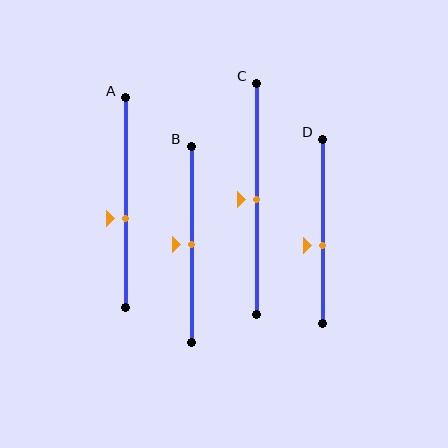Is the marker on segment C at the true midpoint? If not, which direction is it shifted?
Yes, the marker on segment C is at the true midpoint.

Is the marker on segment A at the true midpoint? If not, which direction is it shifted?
No, the marker on segment A is shifted downward by about 8% of the segment length.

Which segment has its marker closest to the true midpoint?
Segment B has its marker closest to the true midpoint.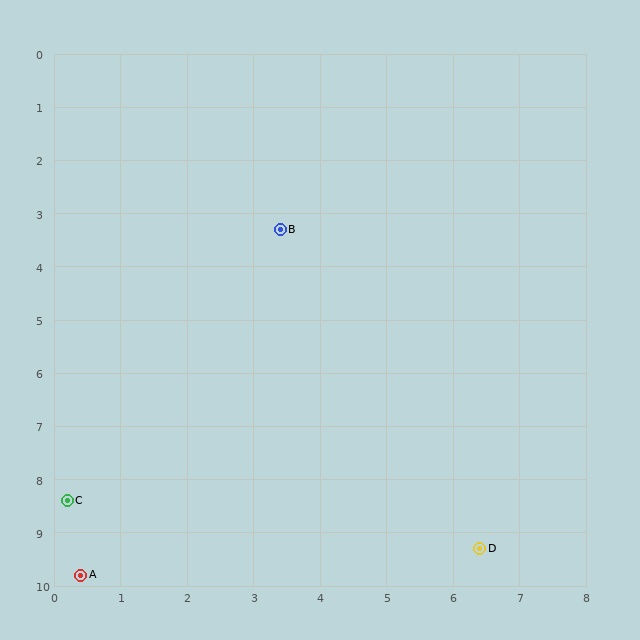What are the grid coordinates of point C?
Point C is at approximately (0.2, 8.4).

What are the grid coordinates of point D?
Point D is at approximately (6.4, 9.3).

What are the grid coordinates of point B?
Point B is at approximately (3.4, 3.3).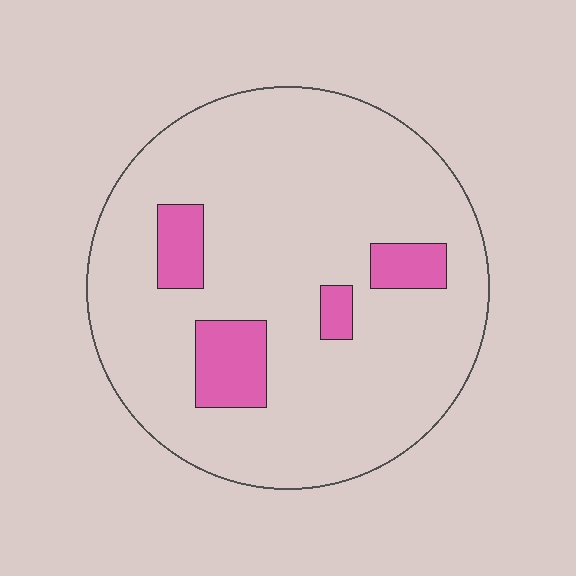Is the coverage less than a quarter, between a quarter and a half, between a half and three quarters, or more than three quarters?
Less than a quarter.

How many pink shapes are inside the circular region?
4.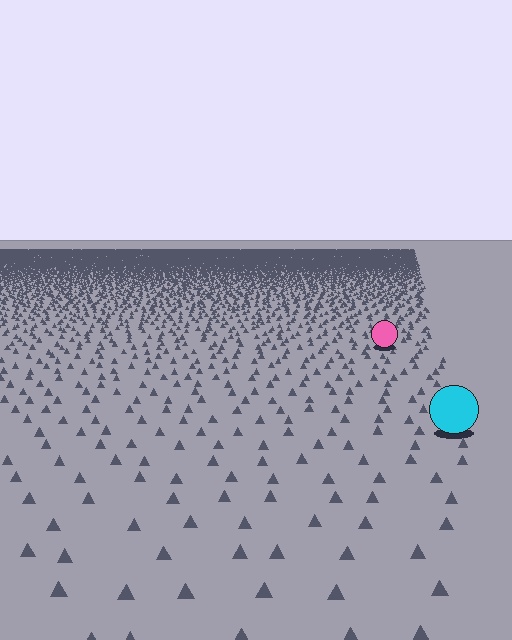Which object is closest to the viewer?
The cyan circle is closest. The texture marks near it are larger and more spread out.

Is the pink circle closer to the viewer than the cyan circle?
No. The cyan circle is closer — you can tell from the texture gradient: the ground texture is coarser near it.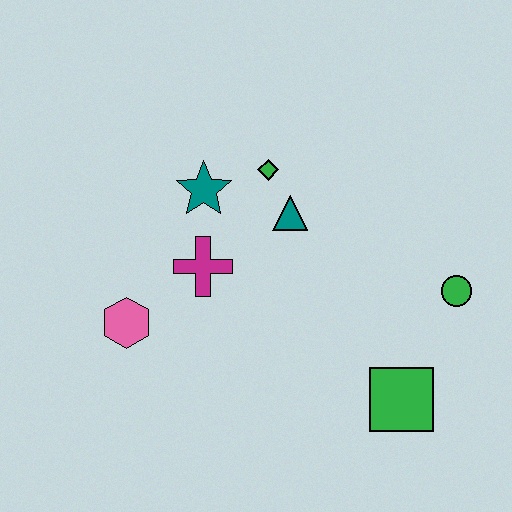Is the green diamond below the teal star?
No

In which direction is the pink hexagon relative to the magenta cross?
The pink hexagon is to the left of the magenta cross.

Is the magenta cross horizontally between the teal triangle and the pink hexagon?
Yes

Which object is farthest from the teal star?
The green square is farthest from the teal star.